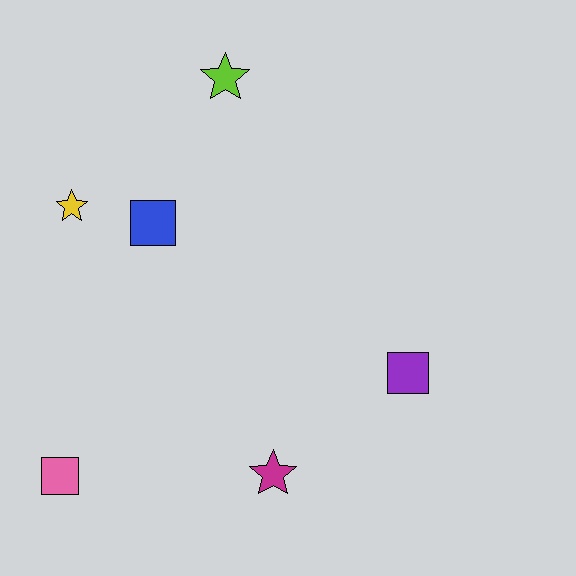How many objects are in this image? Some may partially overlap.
There are 6 objects.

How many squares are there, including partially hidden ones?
There are 3 squares.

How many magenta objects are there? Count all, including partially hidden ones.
There is 1 magenta object.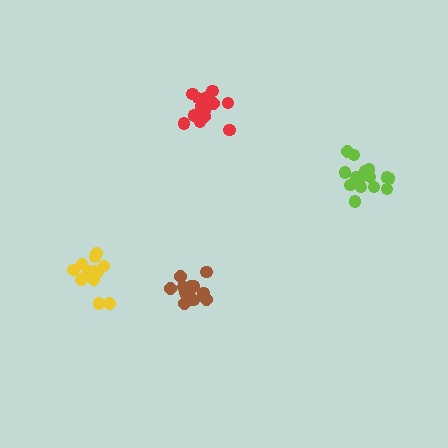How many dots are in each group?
Group 1: 12 dots, Group 2: 15 dots, Group 3: 15 dots, Group 4: 13 dots (55 total).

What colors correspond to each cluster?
The clusters are colored: brown, red, lime, yellow.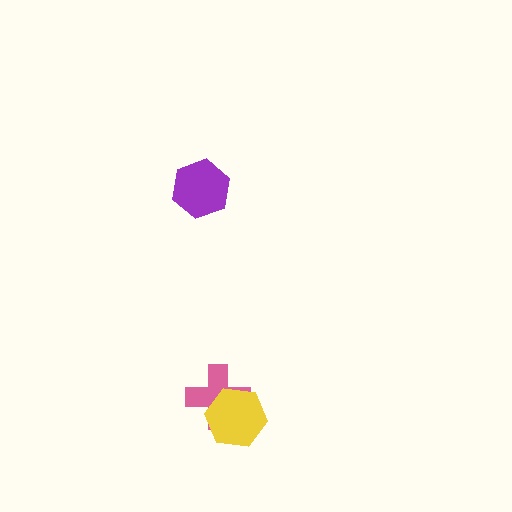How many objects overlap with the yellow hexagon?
1 object overlaps with the yellow hexagon.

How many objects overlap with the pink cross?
1 object overlaps with the pink cross.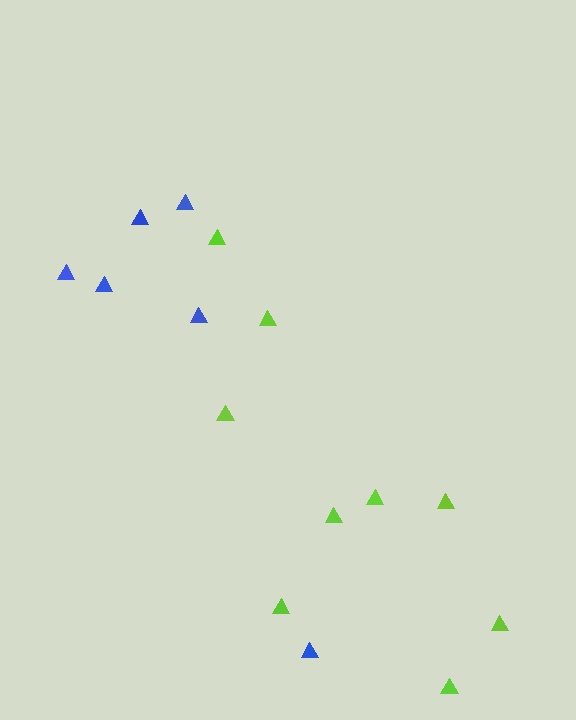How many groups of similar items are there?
There are 2 groups: one group of lime triangles (9) and one group of blue triangles (6).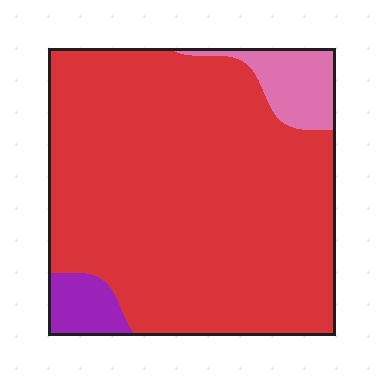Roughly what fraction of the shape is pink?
Pink covers 8% of the shape.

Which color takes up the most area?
Red, at roughly 85%.